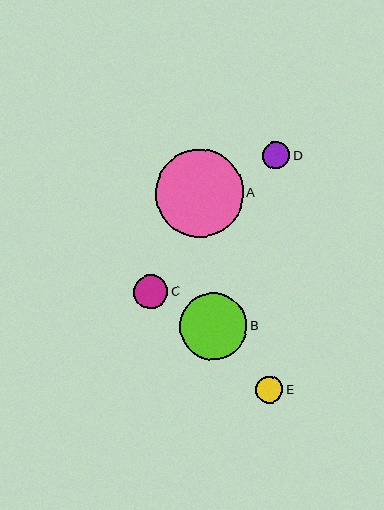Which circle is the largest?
Circle A is the largest with a size of approximately 88 pixels.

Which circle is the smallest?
Circle D is the smallest with a size of approximately 27 pixels.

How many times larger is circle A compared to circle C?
Circle A is approximately 2.6 times the size of circle C.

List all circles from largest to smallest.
From largest to smallest: A, B, C, E, D.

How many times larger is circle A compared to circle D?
Circle A is approximately 3.3 times the size of circle D.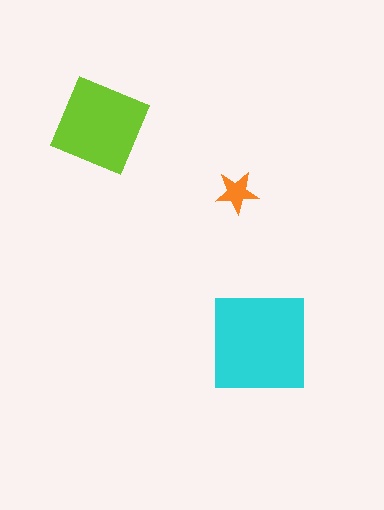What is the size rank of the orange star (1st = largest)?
3rd.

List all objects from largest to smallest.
The cyan square, the lime diamond, the orange star.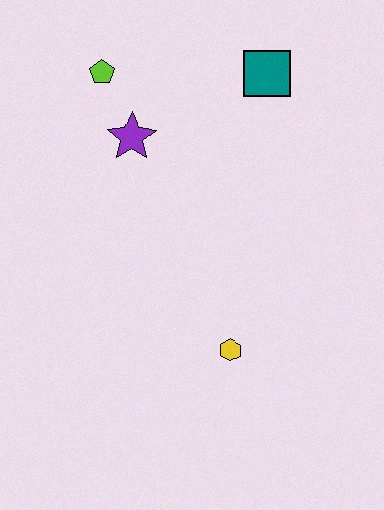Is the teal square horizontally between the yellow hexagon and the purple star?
No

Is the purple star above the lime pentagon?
No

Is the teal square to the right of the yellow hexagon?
Yes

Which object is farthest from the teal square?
The yellow hexagon is farthest from the teal square.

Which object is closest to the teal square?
The purple star is closest to the teal square.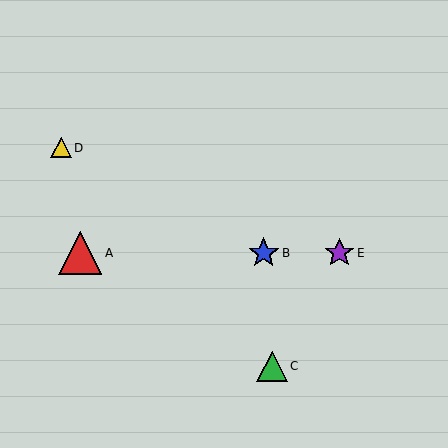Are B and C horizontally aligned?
No, B is at y≈253 and C is at y≈366.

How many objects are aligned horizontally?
3 objects (A, B, E) are aligned horizontally.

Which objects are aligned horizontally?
Objects A, B, E are aligned horizontally.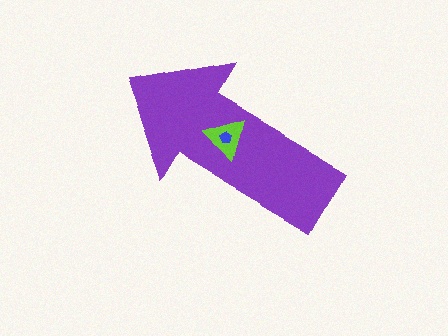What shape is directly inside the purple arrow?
The lime triangle.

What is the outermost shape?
The purple arrow.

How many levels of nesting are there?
3.